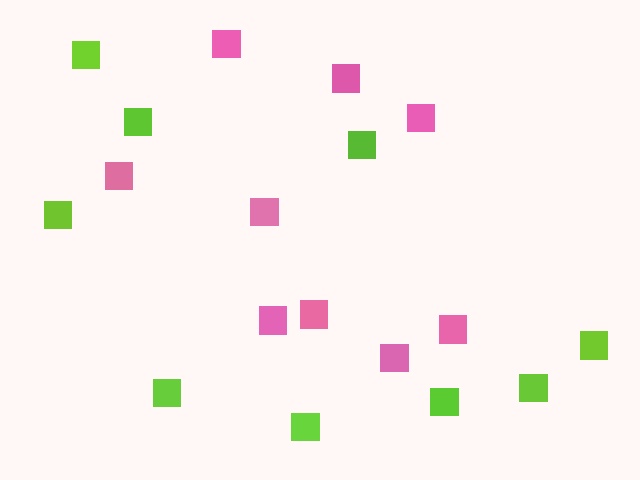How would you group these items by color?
There are 2 groups: one group of lime squares (9) and one group of pink squares (9).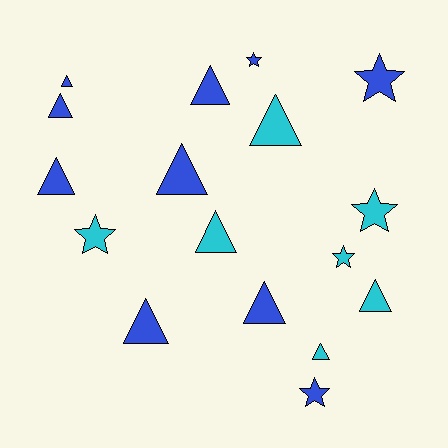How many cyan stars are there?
There are 3 cyan stars.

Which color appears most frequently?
Blue, with 10 objects.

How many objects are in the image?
There are 17 objects.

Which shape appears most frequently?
Triangle, with 11 objects.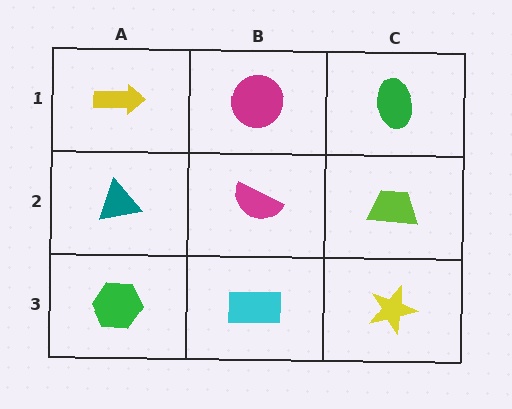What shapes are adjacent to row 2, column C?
A green ellipse (row 1, column C), a yellow star (row 3, column C), a magenta semicircle (row 2, column B).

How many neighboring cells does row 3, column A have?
2.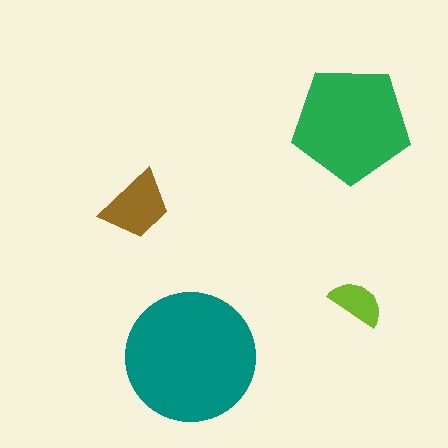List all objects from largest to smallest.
The teal circle, the green pentagon, the brown trapezoid, the lime semicircle.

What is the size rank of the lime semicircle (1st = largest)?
4th.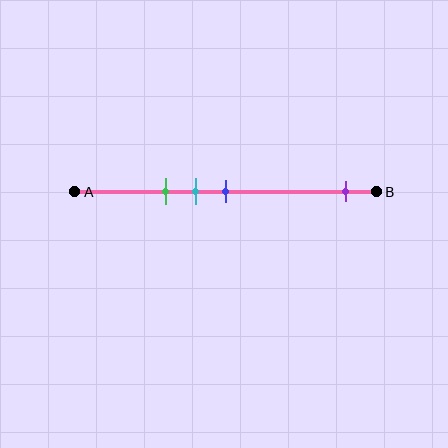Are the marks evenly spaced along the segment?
No, the marks are not evenly spaced.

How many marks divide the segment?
There are 4 marks dividing the segment.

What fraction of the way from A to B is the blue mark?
The blue mark is approximately 50% (0.5) of the way from A to B.